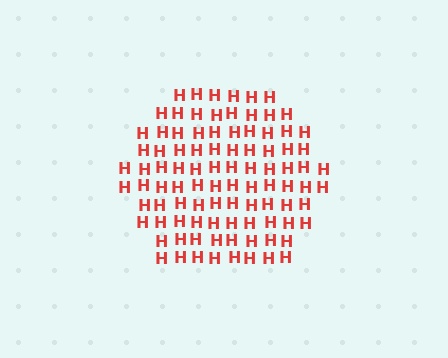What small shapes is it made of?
It is made of small letter H's.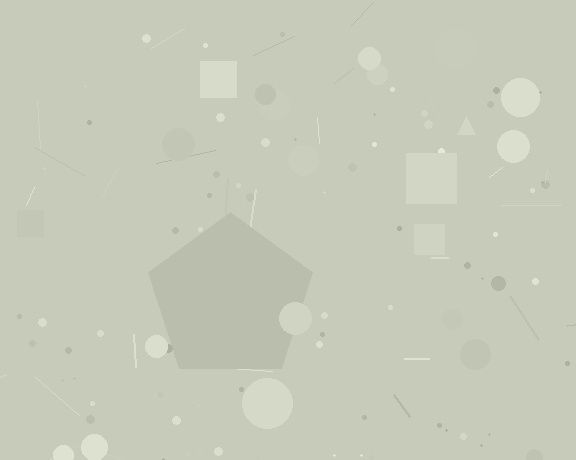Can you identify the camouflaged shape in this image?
The camouflaged shape is a pentagon.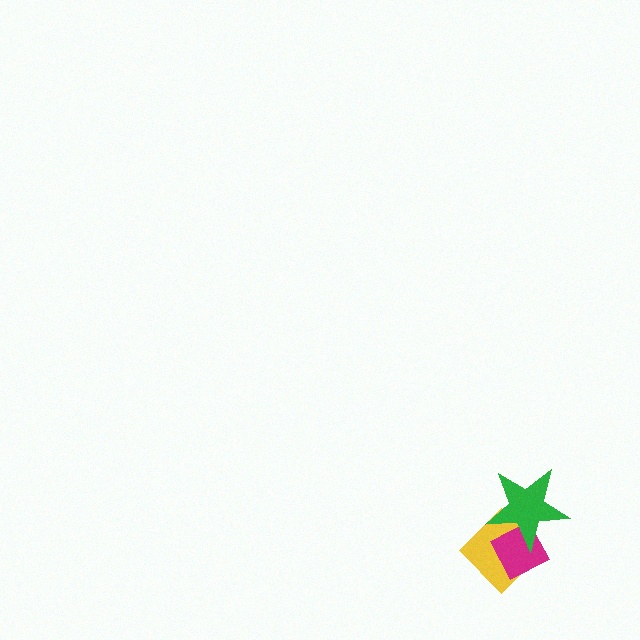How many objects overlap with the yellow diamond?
2 objects overlap with the yellow diamond.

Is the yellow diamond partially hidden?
Yes, it is partially covered by another shape.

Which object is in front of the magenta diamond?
The green star is in front of the magenta diamond.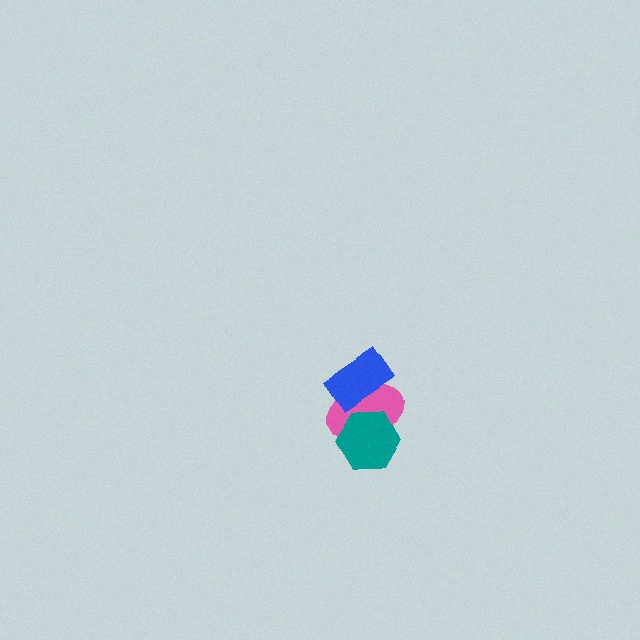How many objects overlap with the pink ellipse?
2 objects overlap with the pink ellipse.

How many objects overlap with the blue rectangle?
1 object overlaps with the blue rectangle.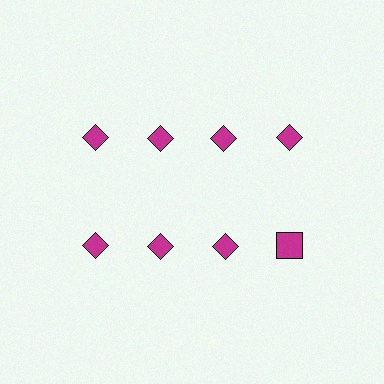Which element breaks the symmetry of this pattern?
The magenta square in the second row, second from right column breaks the symmetry. All other shapes are magenta diamonds.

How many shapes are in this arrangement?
There are 8 shapes arranged in a grid pattern.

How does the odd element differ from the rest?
It has a different shape: square instead of diamond.